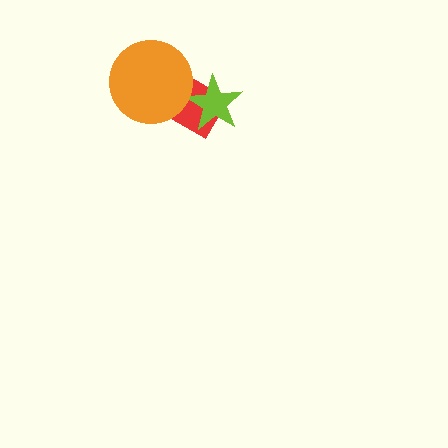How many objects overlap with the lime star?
1 object overlaps with the lime star.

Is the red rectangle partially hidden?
Yes, it is partially covered by another shape.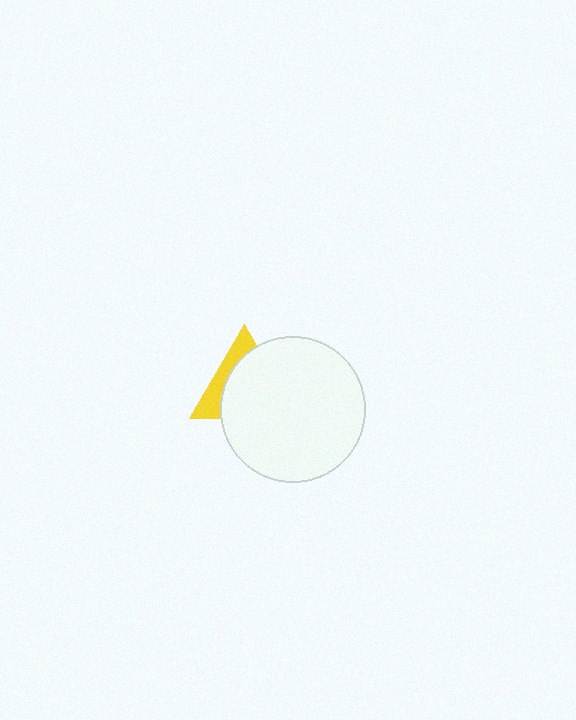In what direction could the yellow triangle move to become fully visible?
The yellow triangle could move toward the upper-left. That would shift it out from behind the white circle entirely.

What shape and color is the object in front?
The object in front is a white circle.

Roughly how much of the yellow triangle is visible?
A small part of it is visible (roughly 32%).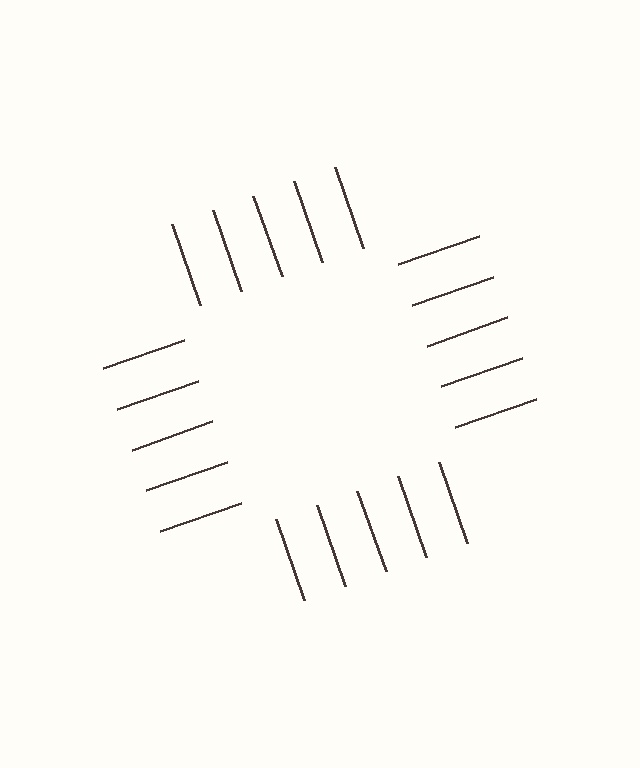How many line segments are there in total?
20 — 5 along each of the 4 edges.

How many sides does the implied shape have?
4 sides — the line-ends trace a square.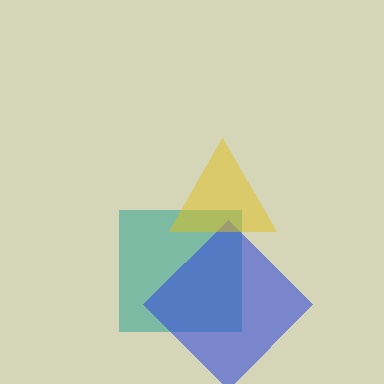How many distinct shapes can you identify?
There are 3 distinct shapes: a teal square, a blue diamond, a yellow triangle.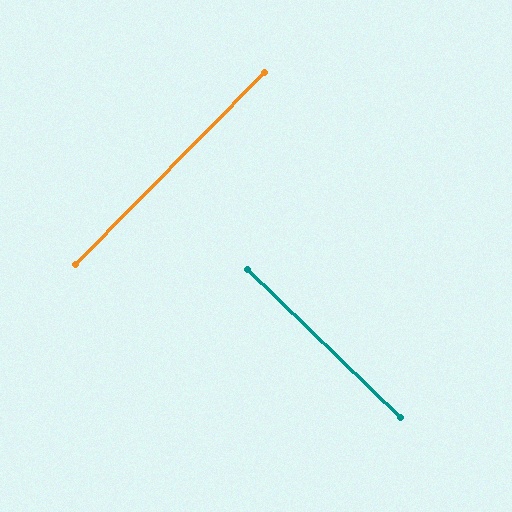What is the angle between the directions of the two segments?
Approximately 89 degrees.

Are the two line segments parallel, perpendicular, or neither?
Perpendicular — they meet at approximately 89°.